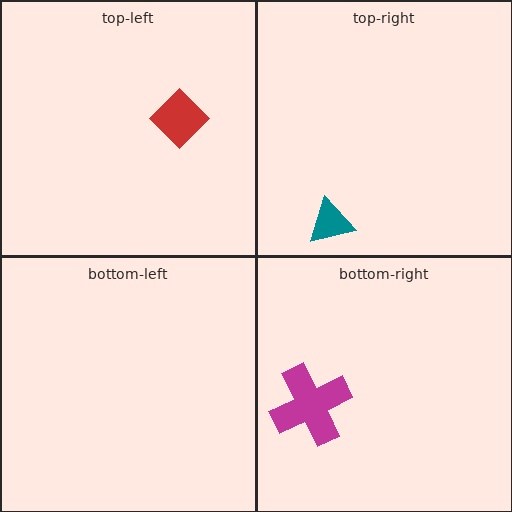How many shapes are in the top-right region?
1.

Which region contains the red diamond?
The top-left region.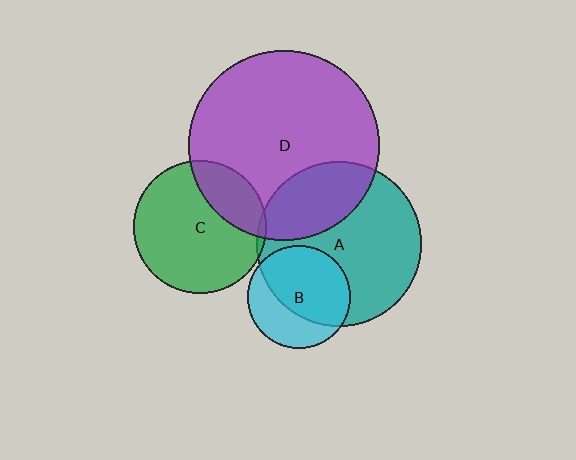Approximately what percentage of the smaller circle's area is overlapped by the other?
Approximately 65%.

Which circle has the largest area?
Circle D (purple).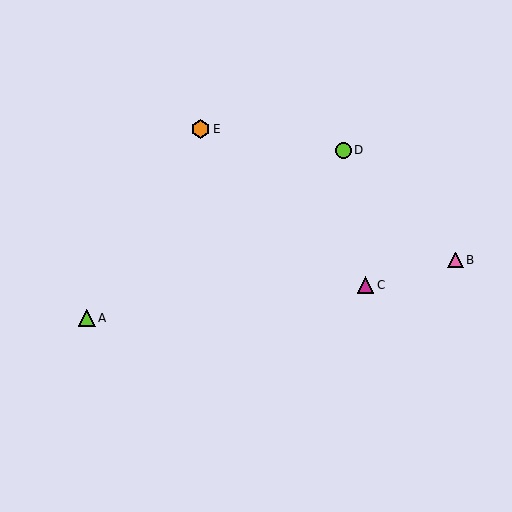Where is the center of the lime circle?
The center of the lime circle is at (343, 150).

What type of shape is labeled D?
Shape D is a lime circle.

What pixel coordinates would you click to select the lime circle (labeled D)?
Click at (343, 150) to select the lime circle D.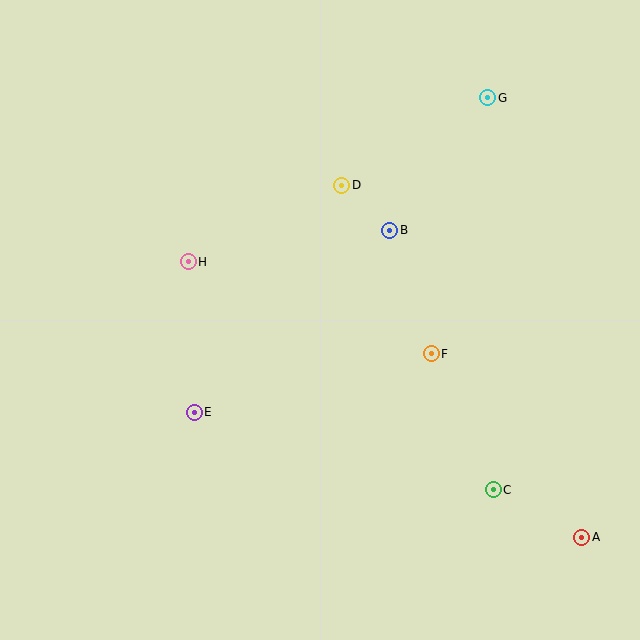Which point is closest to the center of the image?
Point B at (390, 230) is closest to the center.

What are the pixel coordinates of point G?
Point G is at (488, 98).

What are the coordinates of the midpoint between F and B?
The midpoint between F and B is at (410, 292).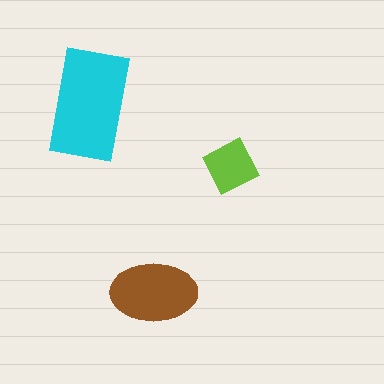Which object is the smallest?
The lime diamond.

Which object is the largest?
The cyan rectangle.